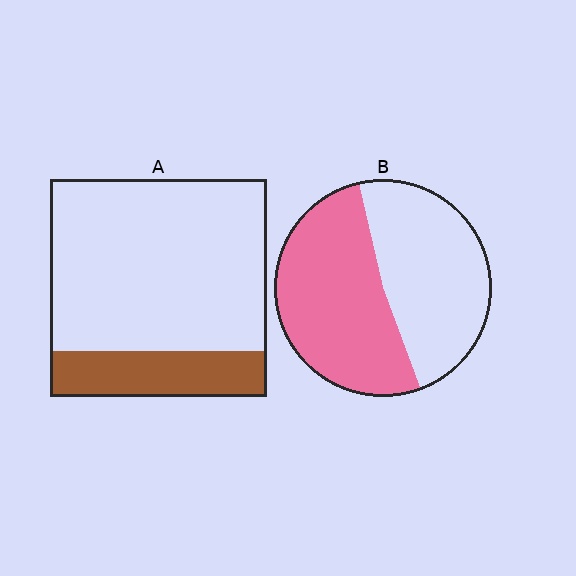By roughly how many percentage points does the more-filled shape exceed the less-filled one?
By roughly 30 percentage points (B over A).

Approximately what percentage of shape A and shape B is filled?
A is approximately 20% and B is approximately 50%.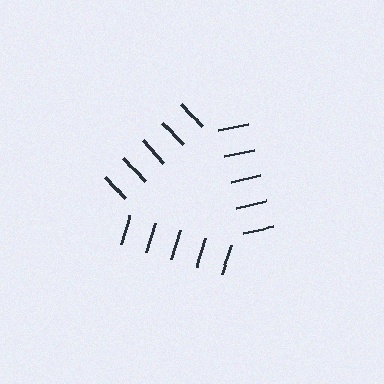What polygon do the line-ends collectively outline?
An illusory triangle — the line segments terminate on its edges but no continuous stroke is drawn.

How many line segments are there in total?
15 — 5 along each of the 3 edges.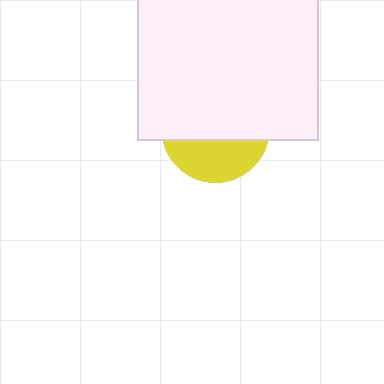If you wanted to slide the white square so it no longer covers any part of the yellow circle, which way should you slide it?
Slide it up — that is the most direct way to separate the two shapes.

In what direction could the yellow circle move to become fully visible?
The yellow circle could move down. That would shift it out from behind the white square entirely.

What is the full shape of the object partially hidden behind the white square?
The partially hidden object is a yellow circle.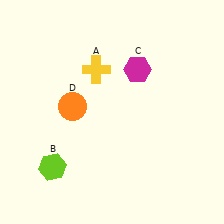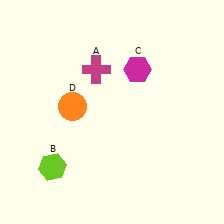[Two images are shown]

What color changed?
The cross (A) changed from yellow in Image 1 to magenta in Image 2.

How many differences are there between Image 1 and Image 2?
There is 1 difference between the two images.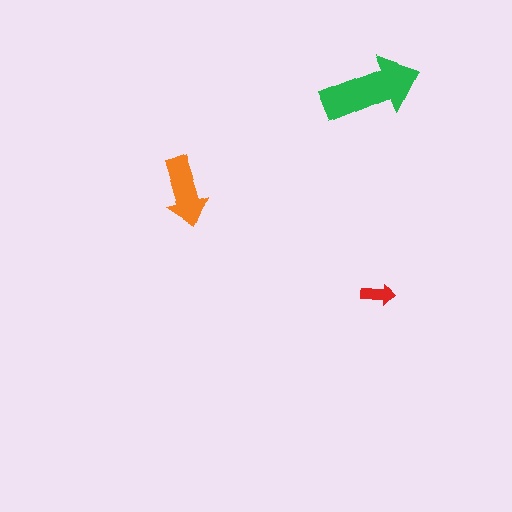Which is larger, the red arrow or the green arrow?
The green one.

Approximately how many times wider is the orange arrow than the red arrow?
About 2 times wider.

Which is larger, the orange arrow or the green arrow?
The green one.